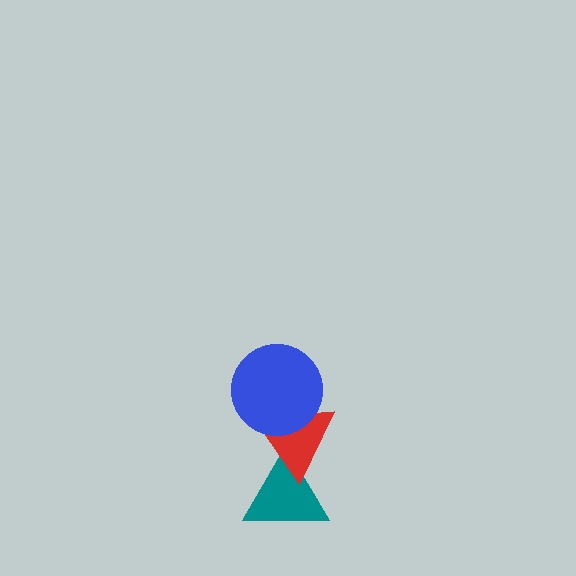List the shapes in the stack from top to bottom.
From top to bottom: the blue circle, the red triangle, the teal triangle.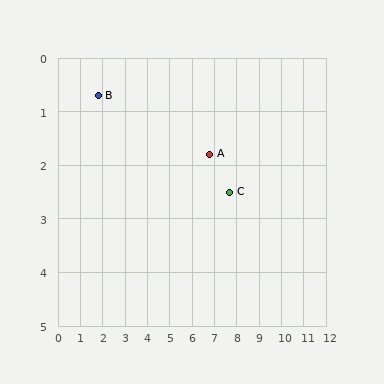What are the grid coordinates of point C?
Point C is at approximately (7.7, 2.5).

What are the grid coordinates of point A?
Point A is at approximately (6.8, 1.8).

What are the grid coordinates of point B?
Point B is at approximately (1.8, 0.7).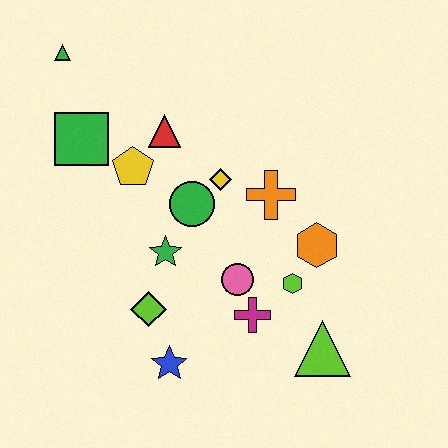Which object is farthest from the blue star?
The green triangle is farthest from the blue star.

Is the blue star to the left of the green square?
No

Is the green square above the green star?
Yes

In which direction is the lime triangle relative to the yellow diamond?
The lime triangle is below the yellow diamond.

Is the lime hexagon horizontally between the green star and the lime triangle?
Yes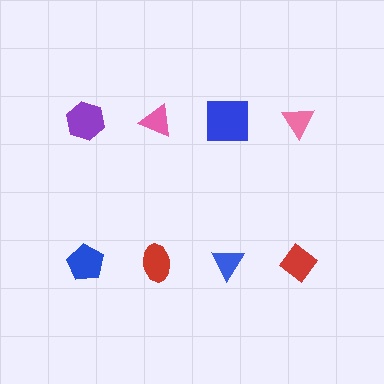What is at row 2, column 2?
A red ellipse.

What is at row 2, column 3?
A blue triangle.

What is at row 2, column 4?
A red diamond.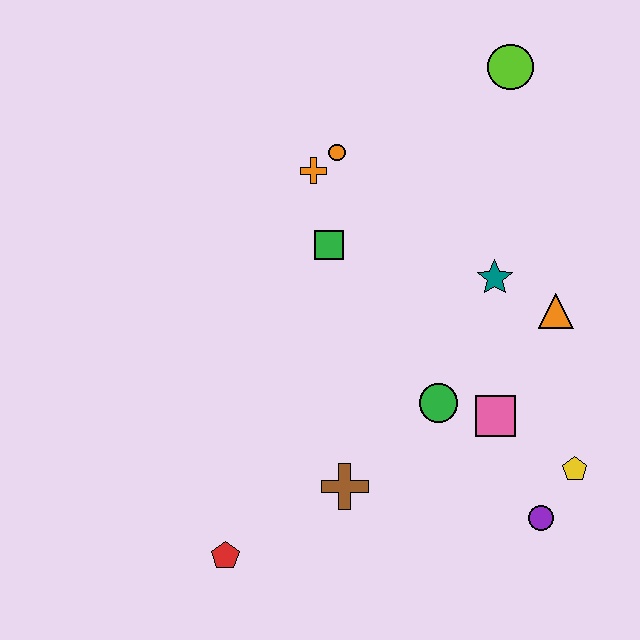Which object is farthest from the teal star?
The red pentagon is farthest from the teal star.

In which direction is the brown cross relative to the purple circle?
The brown cross is to the left of the purple circle.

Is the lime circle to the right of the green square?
Yes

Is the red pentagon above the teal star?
No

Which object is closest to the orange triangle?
The teal star is closest to the orange triangle.